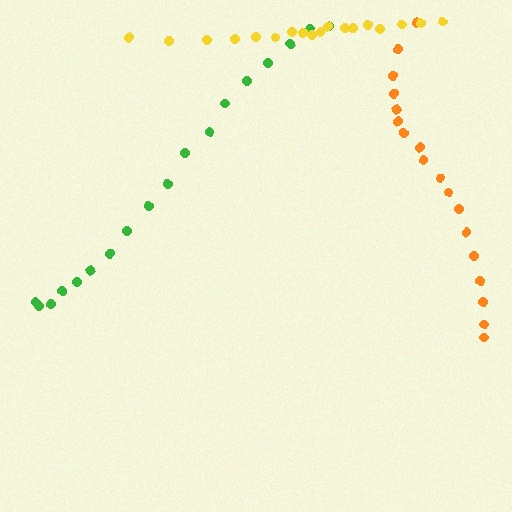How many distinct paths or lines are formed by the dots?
There are 3 distinct paths.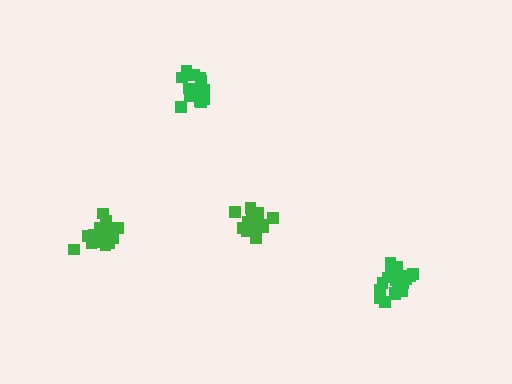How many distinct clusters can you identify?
There are 4 distinct clusters.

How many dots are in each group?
Group 1: 19 dots, Group 2: 20 dots, Group 3: 20 dots, Group 4: 14 dots (73 total).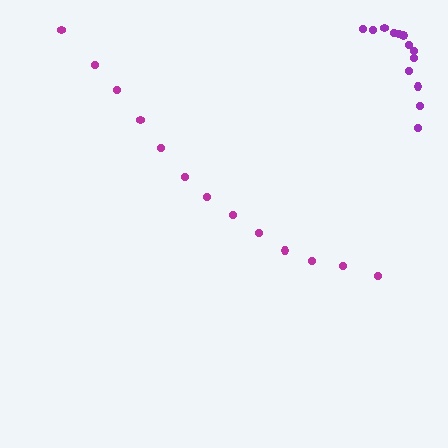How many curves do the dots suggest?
There are 2 distinct paths.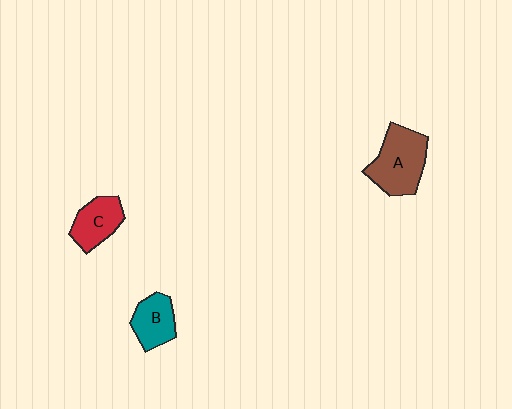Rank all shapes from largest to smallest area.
From largest to smallest: A (brown), C (red), B (teal).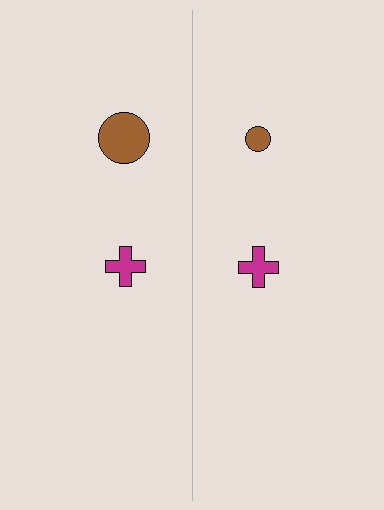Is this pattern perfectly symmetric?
No, the pattern is not perfectly symmetric. The brown circle on the right side has a different size than its mirror counterpart.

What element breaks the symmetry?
The brown circle on the right side has a different size than its mirror counterpart.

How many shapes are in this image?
There are 4 shapes in this image.